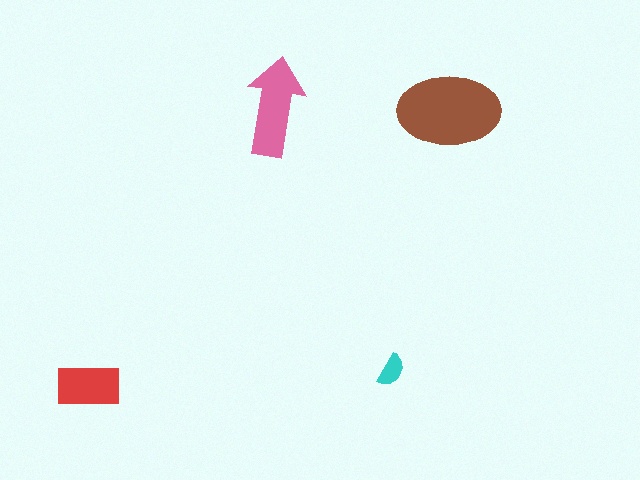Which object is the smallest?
The cyan semicircle.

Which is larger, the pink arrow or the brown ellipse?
The brown ellipse.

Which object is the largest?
The brown ellipse.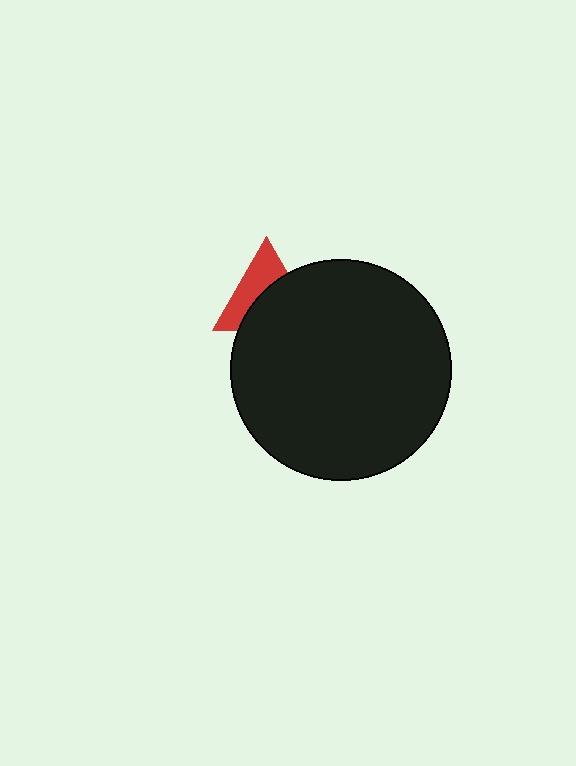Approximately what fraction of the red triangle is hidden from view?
Roughly 54% of the red triangle is hidden behind the black circle.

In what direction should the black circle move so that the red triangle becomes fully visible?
The black circle should move down. That is the shortest direction to clear the overlap and leave the red triangle fully visible.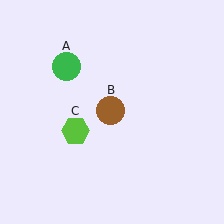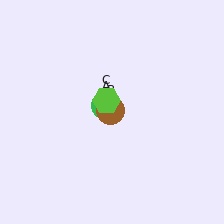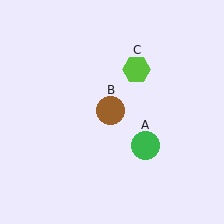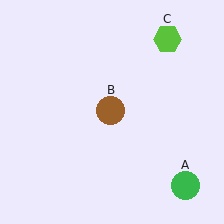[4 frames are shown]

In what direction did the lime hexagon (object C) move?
The lime hexagon (object C) moved up and to the right.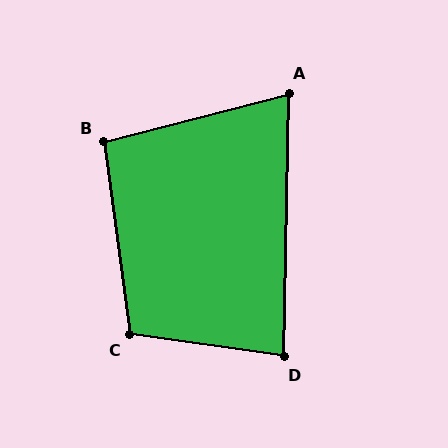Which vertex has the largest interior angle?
C, at approximately 106 degrees.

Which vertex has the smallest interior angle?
A, at approximately 74 degrees.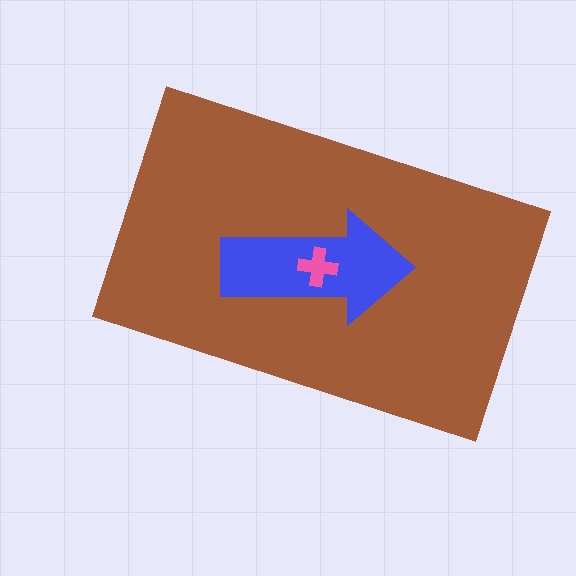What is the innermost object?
The pink cross.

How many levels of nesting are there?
3.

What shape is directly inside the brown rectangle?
The blue arrow.